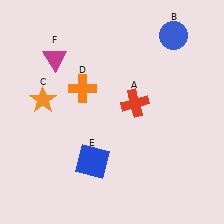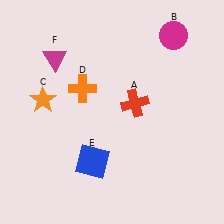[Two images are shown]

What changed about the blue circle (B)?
In Image 1, B is blue. In Image 2, it changed to magenta.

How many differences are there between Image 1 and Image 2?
There is 1 difference between the two images.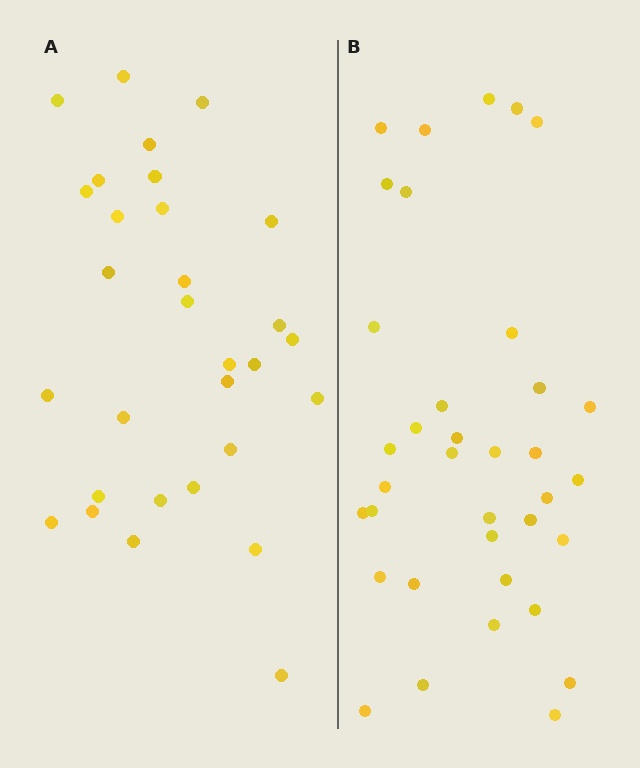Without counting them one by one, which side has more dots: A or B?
Region B (the right region) has more dots.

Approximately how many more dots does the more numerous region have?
Region B has about 6 more dots than region A.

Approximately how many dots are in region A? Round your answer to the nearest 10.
About 30 dots.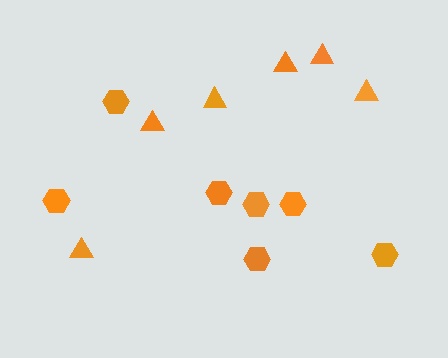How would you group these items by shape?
There are 2 groups: one group of triangles (6) and one group of hexagons (7).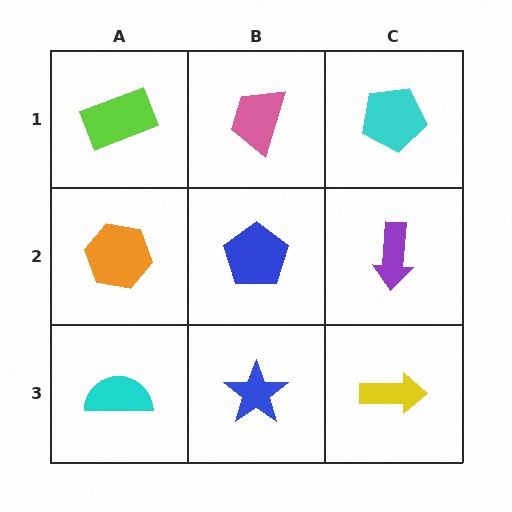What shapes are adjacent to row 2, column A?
A lime rectangle (row 1, column A), a cyan semicircle (row 3, column A), a blue pentagon (row 2, column B).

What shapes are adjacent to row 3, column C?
A purple arrow (row 2, column C), a blue star (row 3, column B).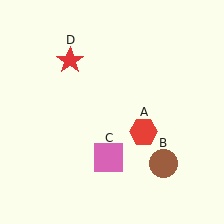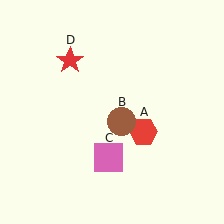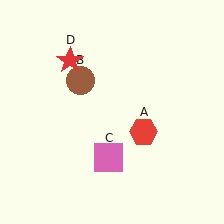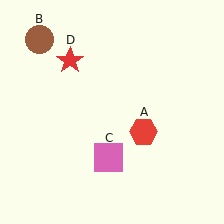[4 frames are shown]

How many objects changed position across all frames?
1 object changed position: brown circle (object B).